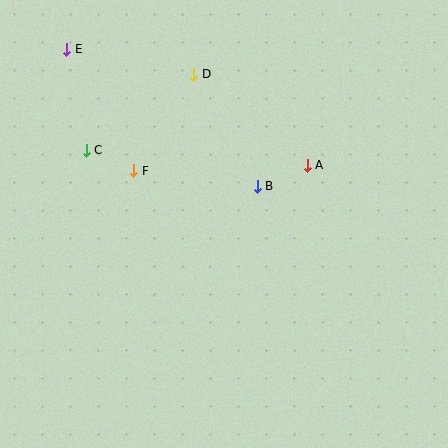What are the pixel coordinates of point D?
Point D is at (194, 74).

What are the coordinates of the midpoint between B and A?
The midpoint between B and A is at (282, 176).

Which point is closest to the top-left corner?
Point E is closest to the top-left corner.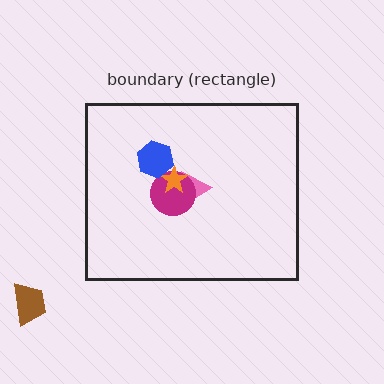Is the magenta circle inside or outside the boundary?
Inside.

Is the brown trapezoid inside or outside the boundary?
Outside.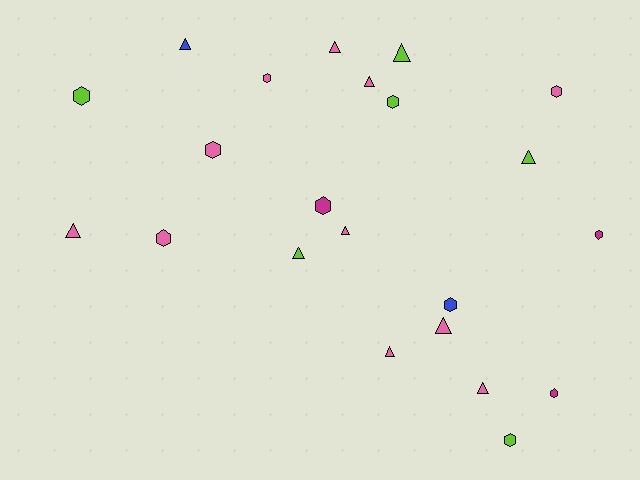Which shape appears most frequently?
Hexagon, with 11 objects.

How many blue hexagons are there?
There is 1 blue hexagon.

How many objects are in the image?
There are 22 objects.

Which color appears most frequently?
Pink, with 11 objects.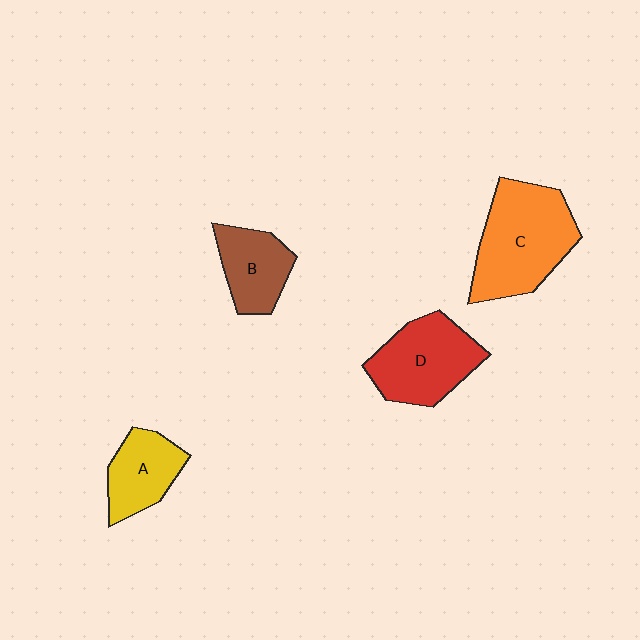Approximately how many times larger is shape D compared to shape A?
Approximately 1.5 times.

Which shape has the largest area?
Shape C (orange).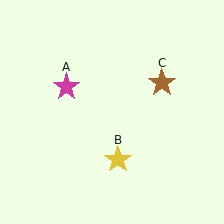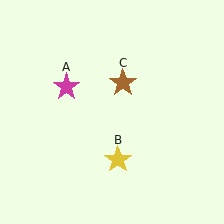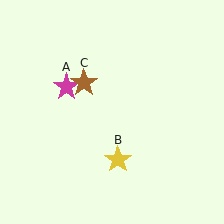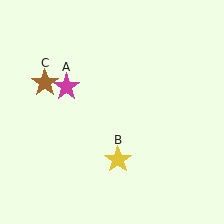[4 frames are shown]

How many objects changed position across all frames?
1 object changed position: brown star (object C).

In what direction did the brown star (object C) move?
The brown star (object C) moved left.